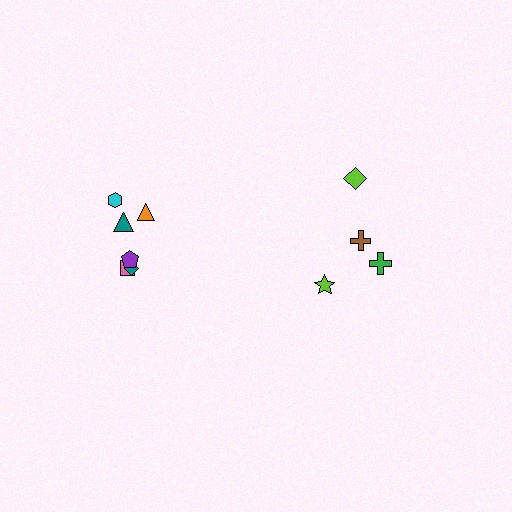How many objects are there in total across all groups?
There are 10 objects.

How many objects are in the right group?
There are 4 objects.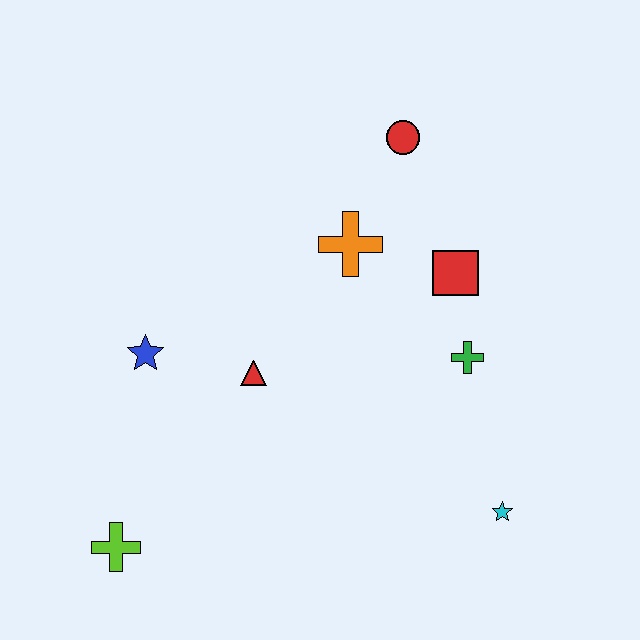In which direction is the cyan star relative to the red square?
The cyan star is below the red square.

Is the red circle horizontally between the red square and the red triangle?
Yes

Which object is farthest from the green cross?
The lime cross is farthest from the green cross.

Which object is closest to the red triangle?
The blue star is closest to the red triangle.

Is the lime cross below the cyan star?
Yes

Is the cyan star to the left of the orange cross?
No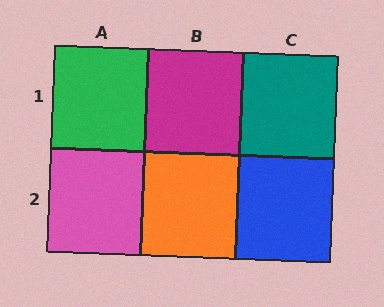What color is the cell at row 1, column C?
Teal.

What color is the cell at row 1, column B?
Magenta.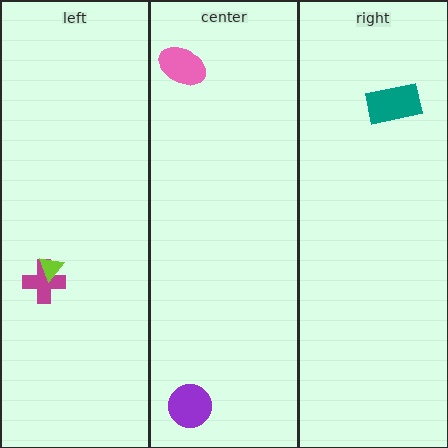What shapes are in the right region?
The teal rectangle.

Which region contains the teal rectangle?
The right region.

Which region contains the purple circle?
The center region.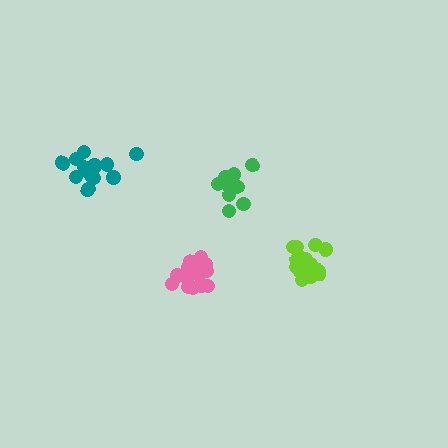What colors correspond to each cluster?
The clusters are colored: green, lime, pink, teal.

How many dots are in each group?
Group 1: 13 dots, Group 2: 14 dots, Group 3: 17 dots, Group 4: 15 dots (59 total).